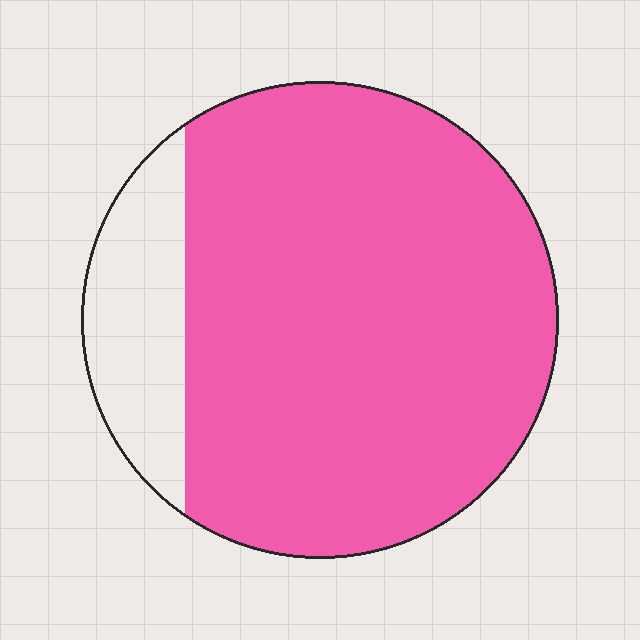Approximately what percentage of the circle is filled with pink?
Approximately 85%.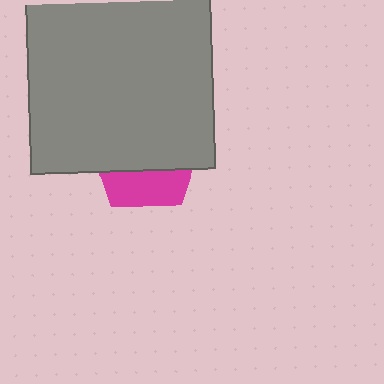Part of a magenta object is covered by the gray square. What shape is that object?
It is a pentagon.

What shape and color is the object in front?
The object in front is a gray square.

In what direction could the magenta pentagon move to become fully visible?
The magenta pentagon could move down. That would shift it out from behind the gray square entirely.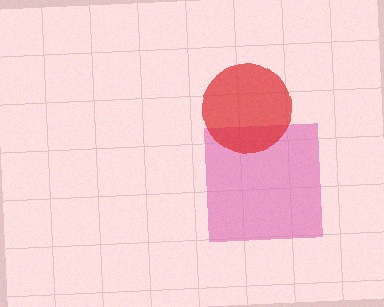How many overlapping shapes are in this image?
There are 2 overlapping shapes in the image.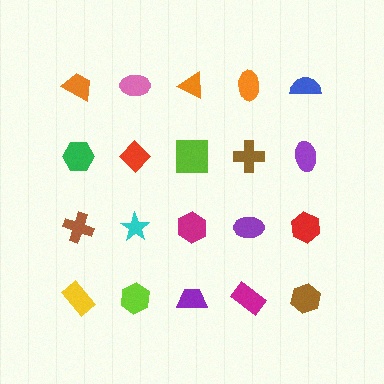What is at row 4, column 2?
A lime hexagon.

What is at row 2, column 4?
A brown cross.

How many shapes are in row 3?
5 shapes.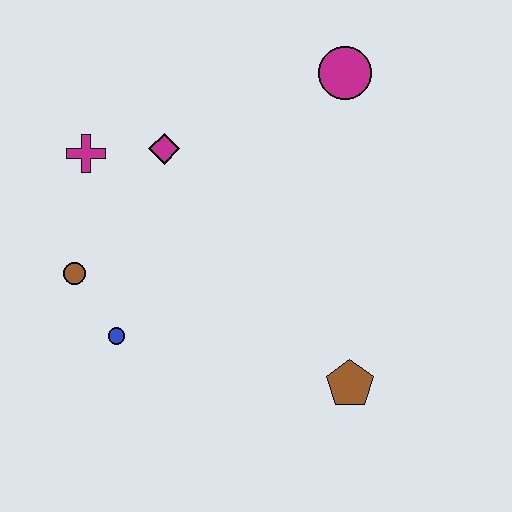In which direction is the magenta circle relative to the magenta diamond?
The magenta circle is to the right of the magenta diamond.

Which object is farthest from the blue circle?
The magenta circle is farthest from the blue circle.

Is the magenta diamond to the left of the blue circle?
No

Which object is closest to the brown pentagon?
The blue circle is closest to the brown pentagon.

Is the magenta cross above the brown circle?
Yes